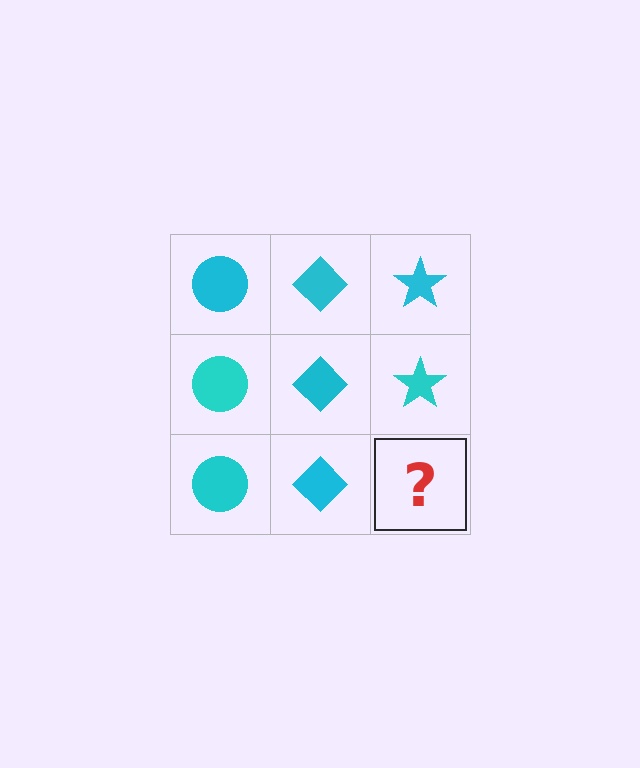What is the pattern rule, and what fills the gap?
The rule is that each column has a consistent shape. The gap should be filled with a cyan star.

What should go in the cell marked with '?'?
The missing cell should contain a cyan star.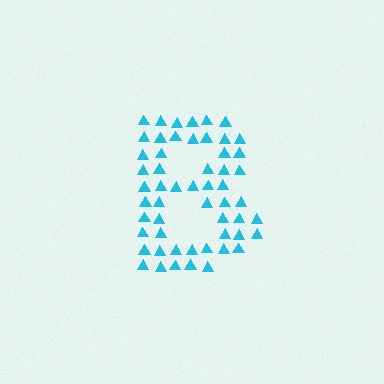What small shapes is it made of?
It is made of small triangles.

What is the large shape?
The large shape is the letter B.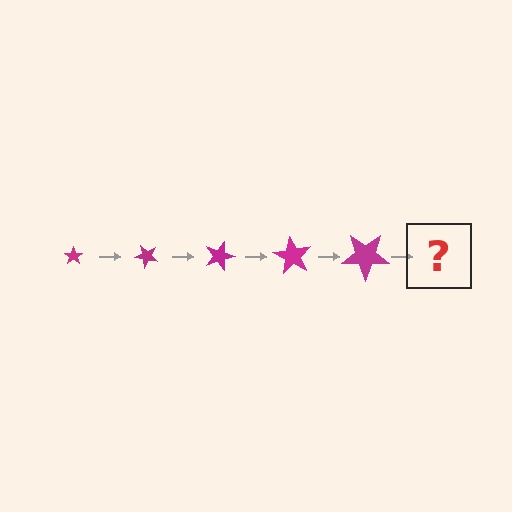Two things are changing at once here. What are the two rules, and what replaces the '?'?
The two rules are that the star grows larger each step and it rotates 45 degrees each step. The '?' should be a star, larger than the previous one and rotated 225 degrees from the start.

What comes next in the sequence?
The next element should be a star, larger than the previous one and rotated 225 degrees from the start.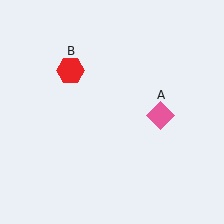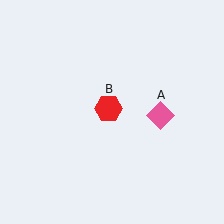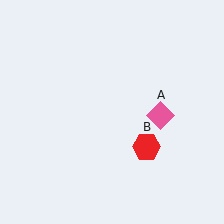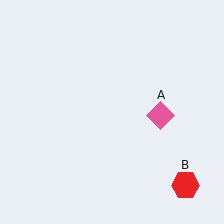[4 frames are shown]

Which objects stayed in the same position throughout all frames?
Pink diamond (object A) remained stationary.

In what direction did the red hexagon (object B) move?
The red hexagon (object B) moved down and to the right.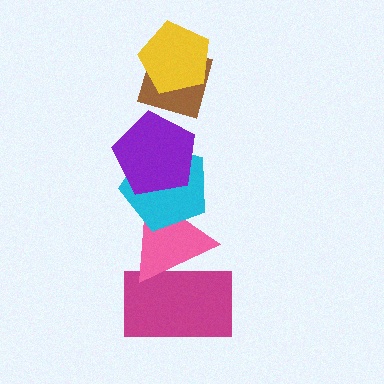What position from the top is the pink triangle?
The pink triangle is 5th from the top.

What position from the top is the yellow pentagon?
The yellow pentagon is 1st from the top.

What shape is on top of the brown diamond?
The yellow pentagon is on top of the brown diamond.